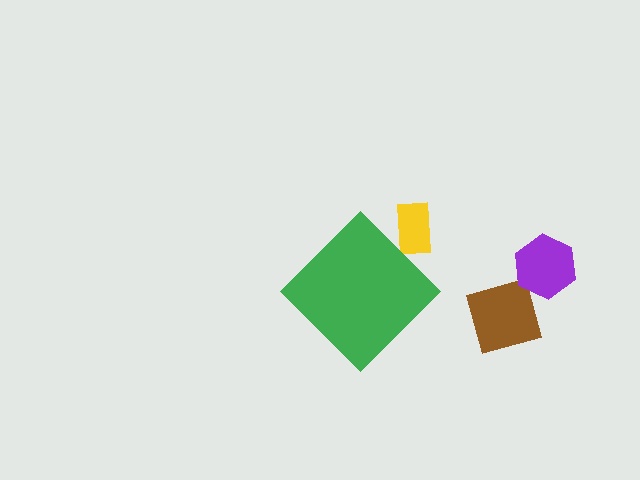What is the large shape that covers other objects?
A green diamond.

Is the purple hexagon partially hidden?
No, the purple hexagon is fully visible.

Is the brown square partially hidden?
No, the brown square is fully visible.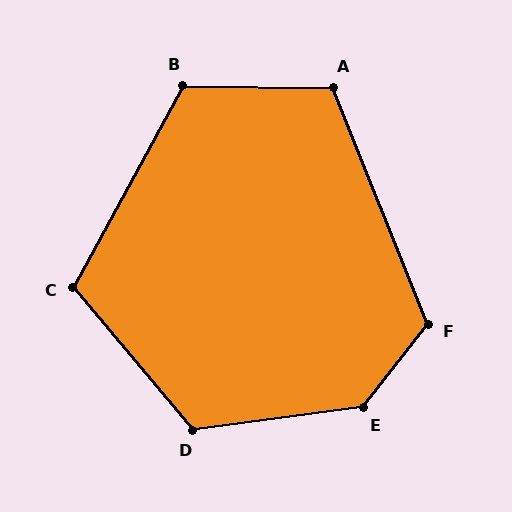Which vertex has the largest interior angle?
E, at approximately 136 degrees.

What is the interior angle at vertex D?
Approximately 122 degrees (obtuse).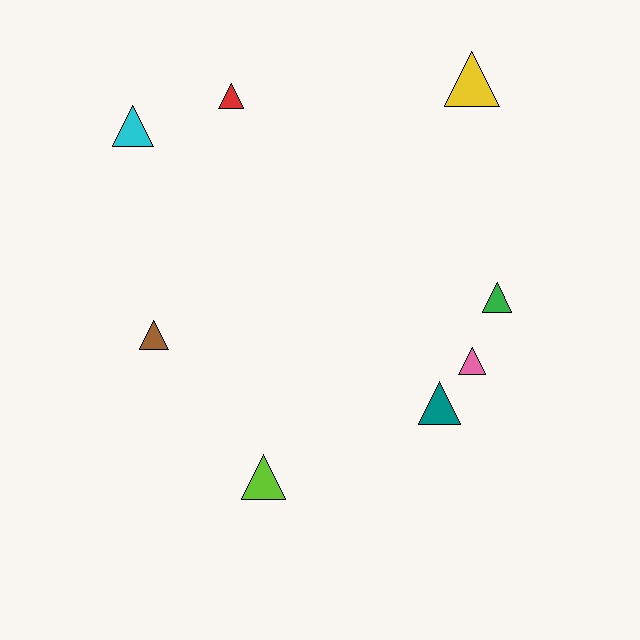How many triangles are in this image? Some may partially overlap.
There are 8 triangles.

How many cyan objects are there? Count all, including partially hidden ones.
There is 1 cyan object.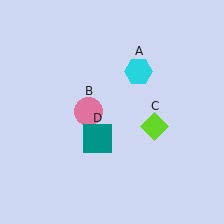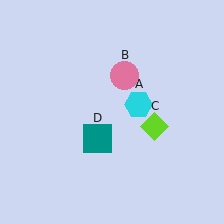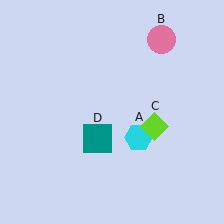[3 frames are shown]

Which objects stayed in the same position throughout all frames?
Lime diamond (object C) and teal square (object D) remained stationary.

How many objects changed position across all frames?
2 objects changed position: cyan hexagon (object A), pink circle (object B).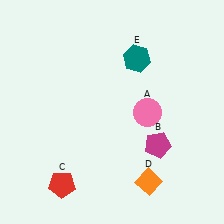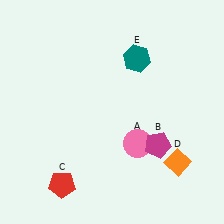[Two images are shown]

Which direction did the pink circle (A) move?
The pink circle (A) moved down.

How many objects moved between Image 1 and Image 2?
2 objects moved between the two images.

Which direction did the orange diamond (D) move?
The orange diamond (D) moved right.